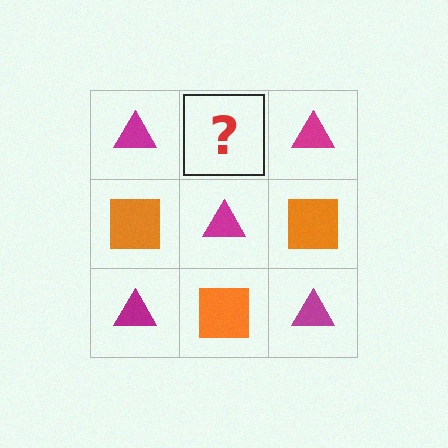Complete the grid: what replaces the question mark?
The question mark should be replaced with an orange square.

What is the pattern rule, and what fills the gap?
The rule is that it alternates magenta triangle and orange square in a checkerboard pattern. The gap should be filled with an orange square.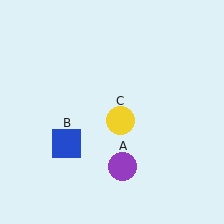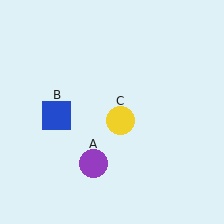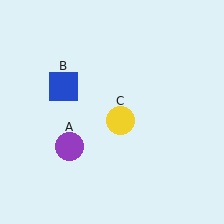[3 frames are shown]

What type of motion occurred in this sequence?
The purple circle (object A), blue square (object B) rotated clockwise around the center of the scene.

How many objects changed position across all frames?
2 objects changed position: purple circle (object A), blue square (object B).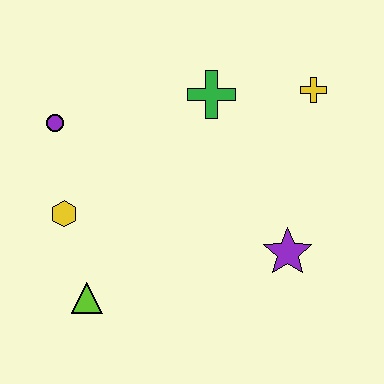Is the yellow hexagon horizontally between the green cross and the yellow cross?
No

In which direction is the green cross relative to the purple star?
The green cross is above the purple star.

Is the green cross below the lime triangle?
No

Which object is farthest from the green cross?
The lime triangle is farthest from the green cross.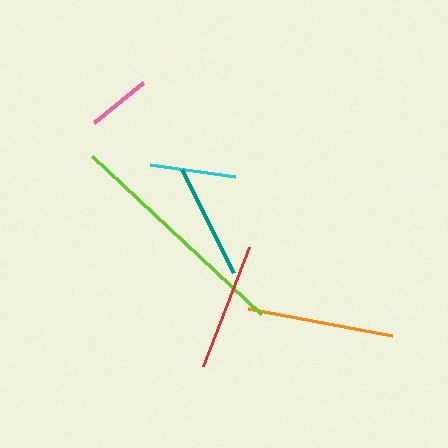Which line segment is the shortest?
The pink line is the shortest at approximately 63 pixels.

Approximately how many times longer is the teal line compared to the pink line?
The teal line is approximately 1.8 times the length of the pink line.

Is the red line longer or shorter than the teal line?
The red line is longer than the teal line.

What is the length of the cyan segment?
The cyan segment is approximately 86 pixels long.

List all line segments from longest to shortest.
From longest to shortest: lime, orange, red, teal, cyan, pink.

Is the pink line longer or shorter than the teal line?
The teal line is longer than the pink line.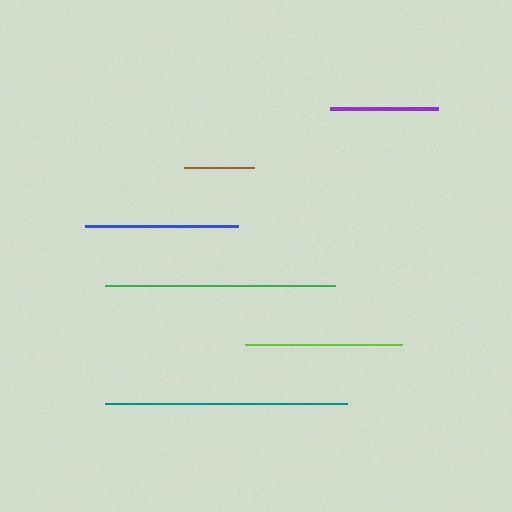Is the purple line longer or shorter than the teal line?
The teal line is longer than the purple line.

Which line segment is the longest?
The teal line is the longest at approximately 243 pixels.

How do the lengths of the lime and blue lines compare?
The lime and blue lines are approximately the same length.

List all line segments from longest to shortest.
From longest to shortest: teal, green, lime, blue, purple, brown.